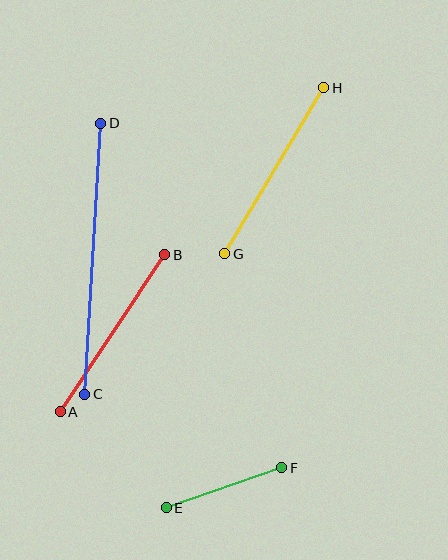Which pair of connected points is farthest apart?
Points C and D are farthest apart.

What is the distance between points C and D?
The distance is approximately 272 pixels.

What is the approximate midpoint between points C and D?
The midpoint is at approximately (93, 259) pixels.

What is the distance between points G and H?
The distance is approximately 193 pixels.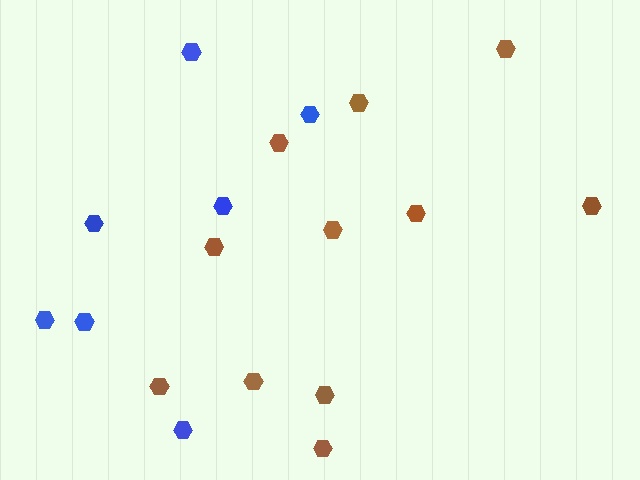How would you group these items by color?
There are 2 groups: one group of blue hexagons (7) and one group of brown hexagons (11).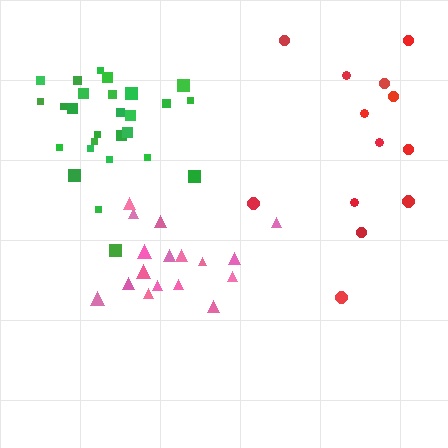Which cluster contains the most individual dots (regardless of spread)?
Green (27).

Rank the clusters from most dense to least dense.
green, pink, red.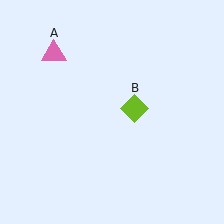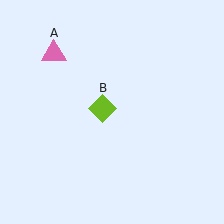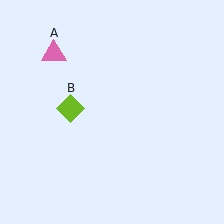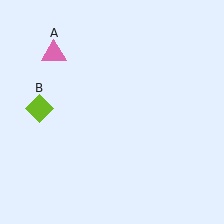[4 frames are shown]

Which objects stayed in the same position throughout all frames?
Pink triangle (object A) remained stationary.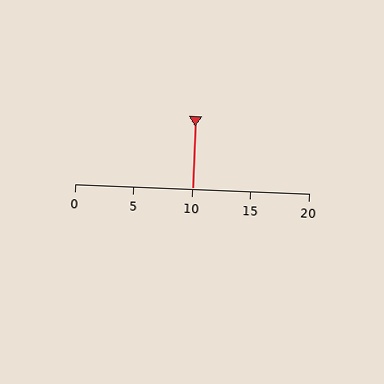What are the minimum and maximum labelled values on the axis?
The axis runs from 0 to 20.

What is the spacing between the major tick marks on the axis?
The major ticks are spaced 5 apart.